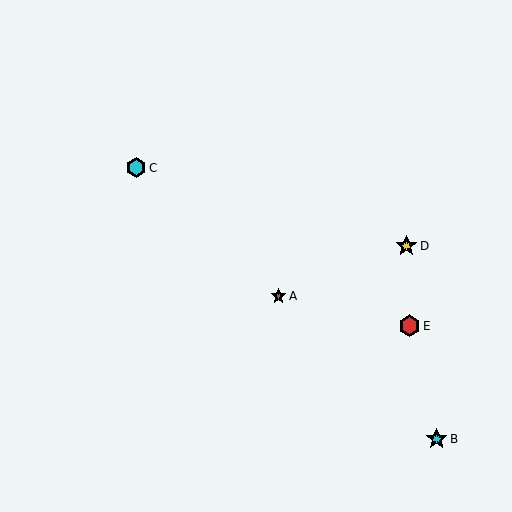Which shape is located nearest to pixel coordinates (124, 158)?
The cyan hexagon (labeled C) at (136, 168) is nearest to that location.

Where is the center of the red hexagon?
The center of the red hexagon is at (409, 326).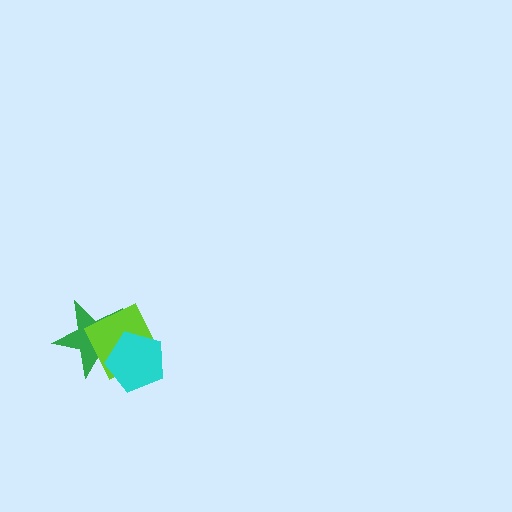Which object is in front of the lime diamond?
The cyan pentagon is in front of the lime diamond.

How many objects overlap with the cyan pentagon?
2 objects overlap with the cyan pentagon.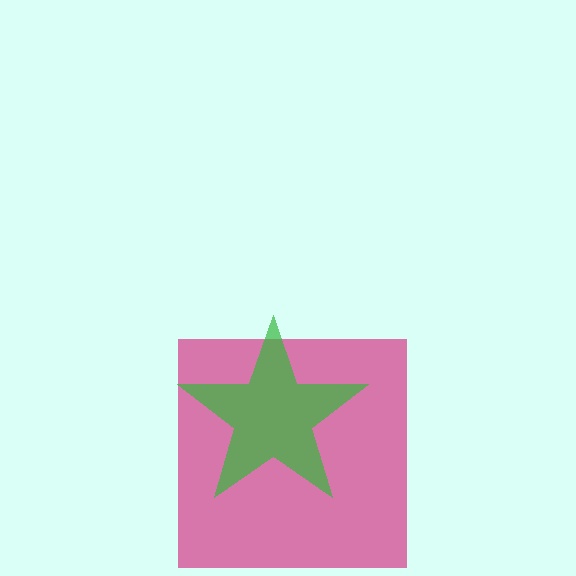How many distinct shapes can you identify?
There are 2 distinct shapes: a magenta square, a green star.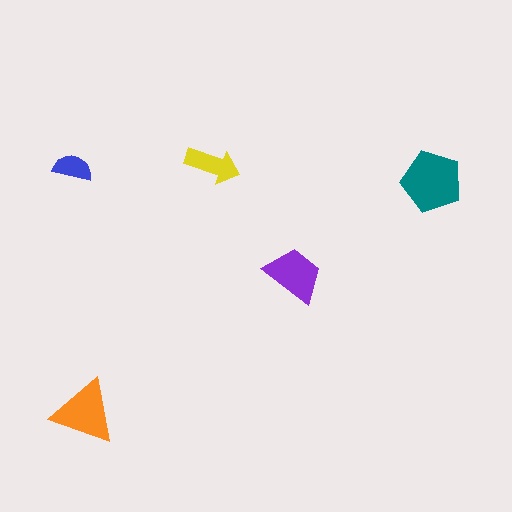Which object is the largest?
The teal pentagon.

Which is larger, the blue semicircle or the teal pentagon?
The teal pentagon.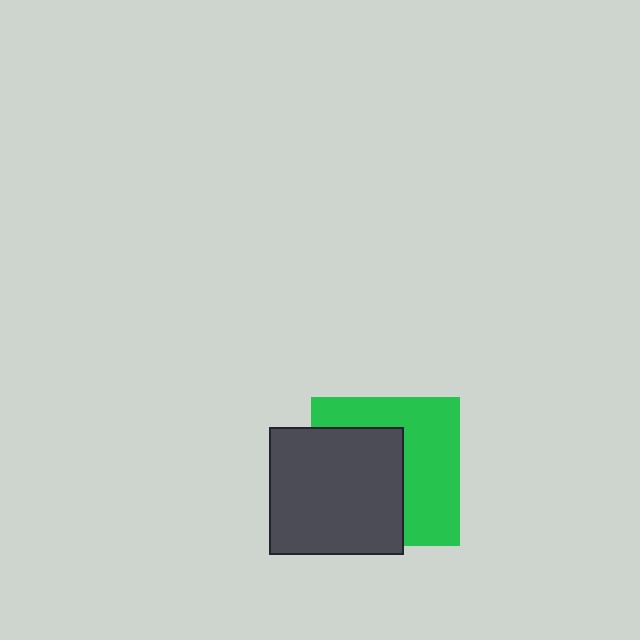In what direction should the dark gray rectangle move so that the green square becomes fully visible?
The dark gray rectangle should move left. That is the shortest direction to clear the overlap and leave the green square fully visible.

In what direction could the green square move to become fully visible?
The green square could move right. That would shift it out from behind the dark gray rectangle entirely.